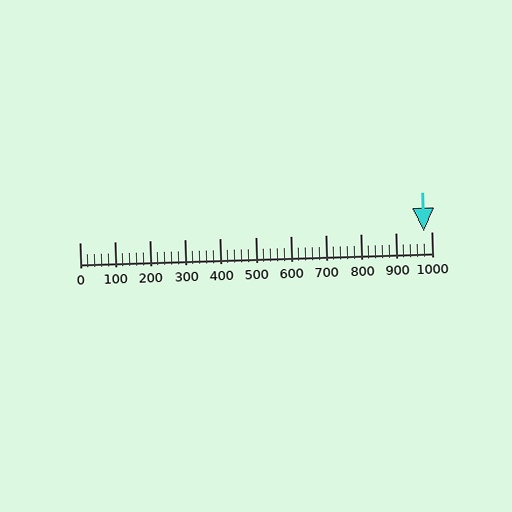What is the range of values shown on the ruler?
The ruler shows values from 0 to 1000.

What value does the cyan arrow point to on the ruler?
The cyan arrow points to approximately 980.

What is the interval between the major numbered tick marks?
The major tick marks are spaced 100 units apart.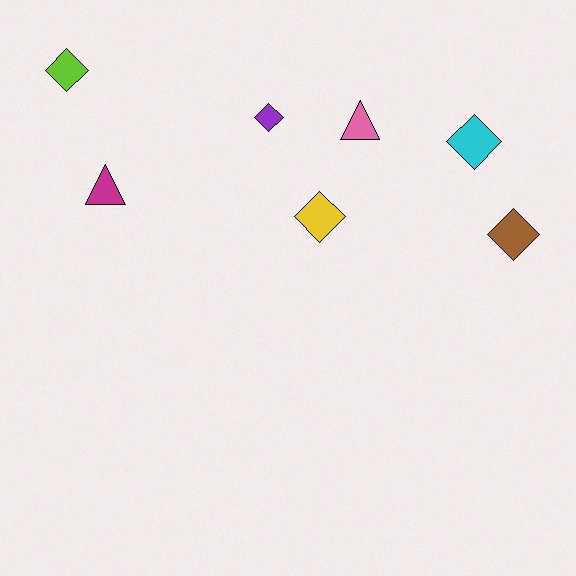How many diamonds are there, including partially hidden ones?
There are 5 diamonds.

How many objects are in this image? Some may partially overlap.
There are 7 objects.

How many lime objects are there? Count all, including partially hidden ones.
There is 1 lime object.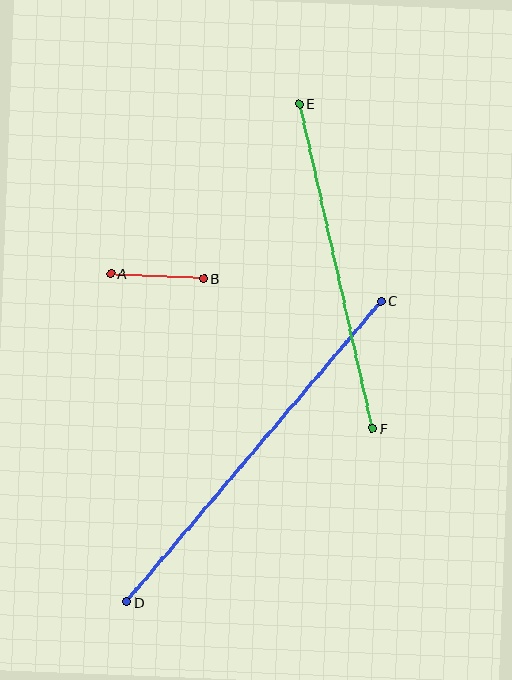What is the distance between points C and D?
The distance is approximately 394 pixels.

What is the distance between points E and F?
The distance is approximately 333 pixels.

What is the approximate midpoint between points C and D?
The midpoint is at approximately (253, 452) pixels.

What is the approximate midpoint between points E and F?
The midpoint is at approximately (336, 266) pixels.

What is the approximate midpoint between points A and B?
The midpoint is at approximately (157, 276) pixels.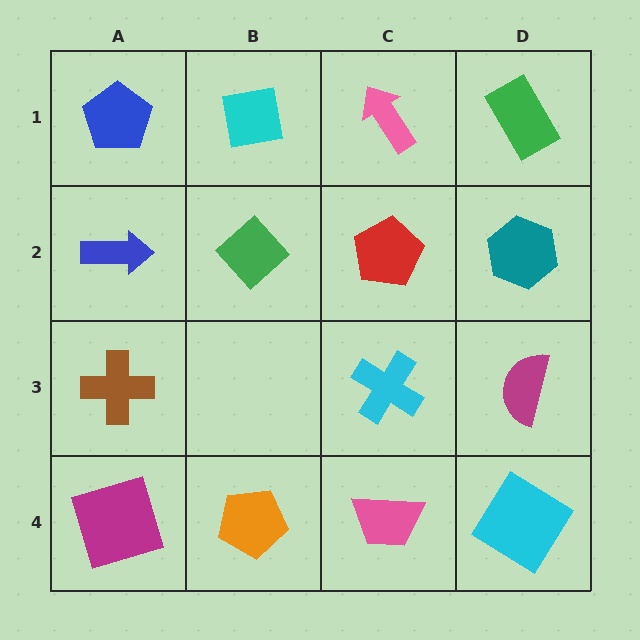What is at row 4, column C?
A pink trapezoid.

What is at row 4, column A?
A magenta square.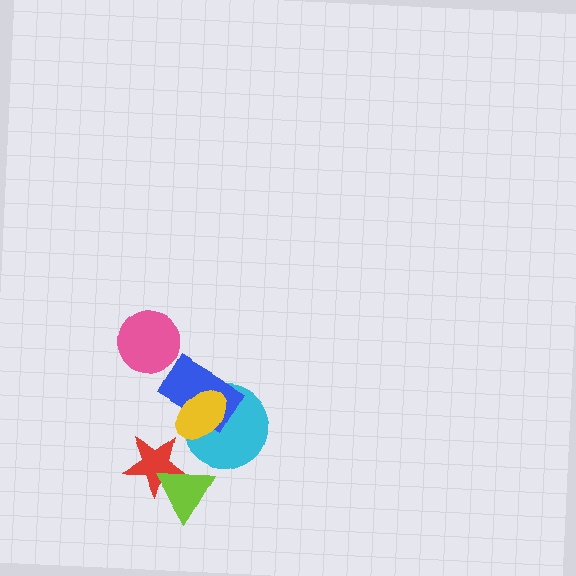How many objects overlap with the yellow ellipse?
2 objects overlap with the yellow ellipse.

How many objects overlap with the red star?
1 object overlaps with the red star.